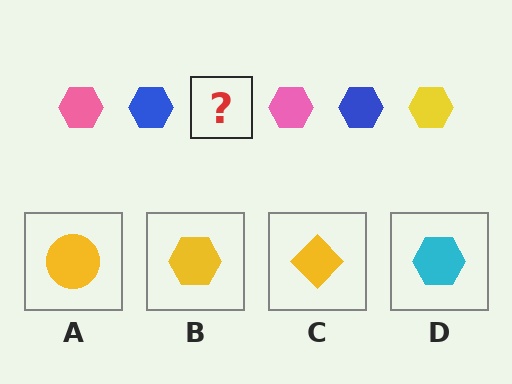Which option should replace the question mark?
Option B.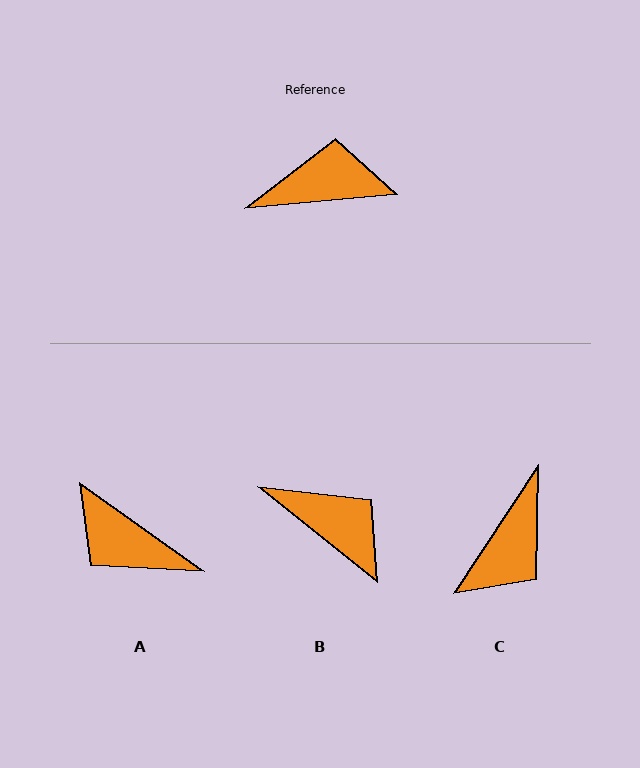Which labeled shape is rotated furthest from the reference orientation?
A, about 139 degrees away.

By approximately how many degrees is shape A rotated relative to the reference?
Approximately 139 degrees counter-clockwise.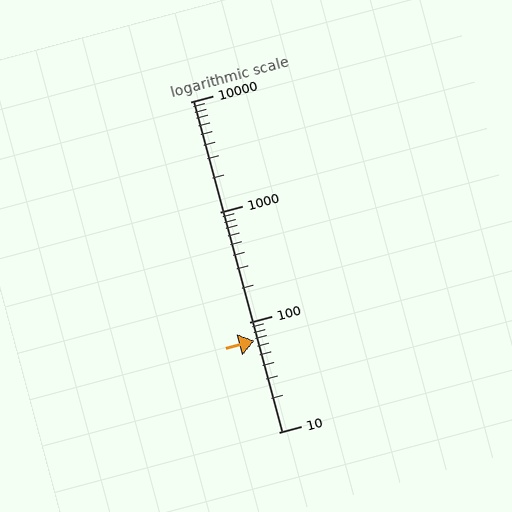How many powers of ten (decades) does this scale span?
The scale spans 3 decades, from 10 to 10000.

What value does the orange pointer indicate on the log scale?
The pointer indicates approximately 67.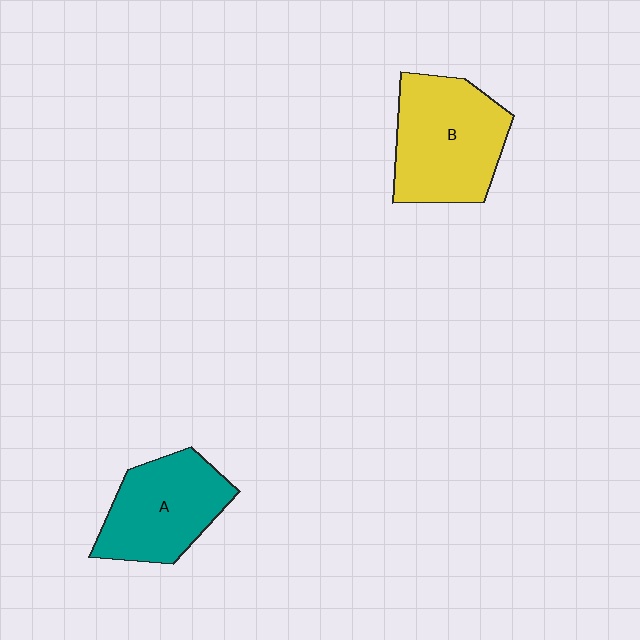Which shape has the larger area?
Shape B (yellow).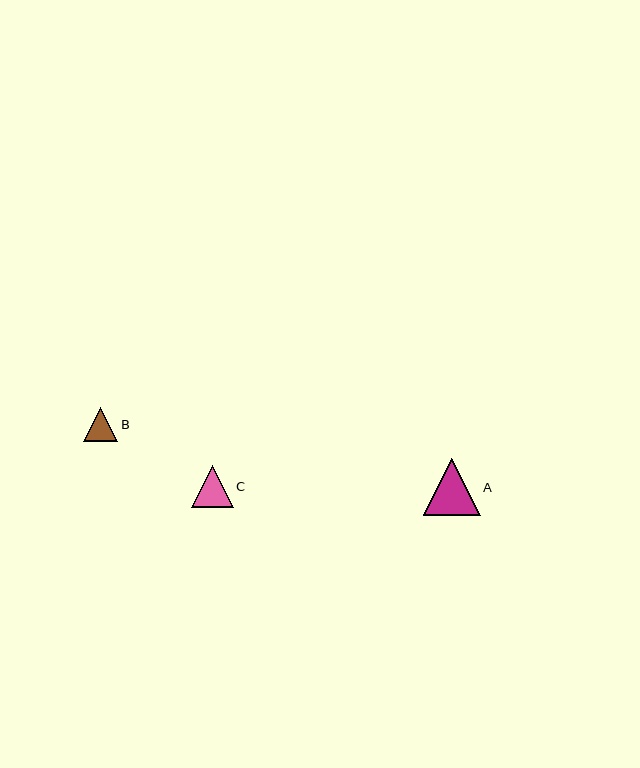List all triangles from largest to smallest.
From largest to smallest: A, C, B.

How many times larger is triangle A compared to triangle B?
Triangle A is approximately 1.7 times the size of triangle B.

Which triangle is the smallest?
Triangle B is the smallest with a size of approximately 34 pixels.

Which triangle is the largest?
Triangle A is the largest with a size of approximately 57 pixels.